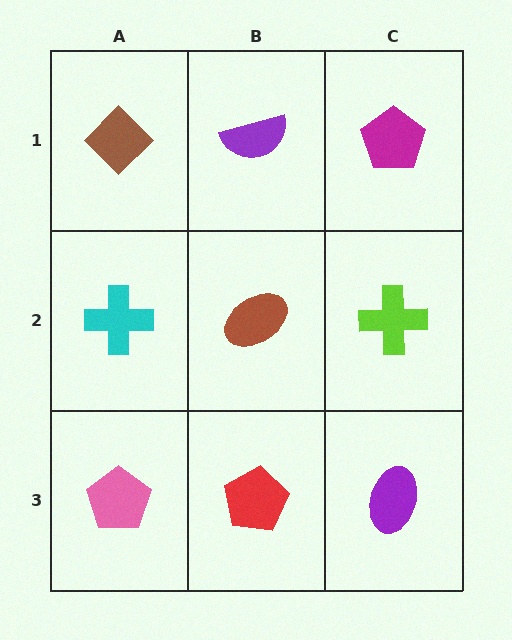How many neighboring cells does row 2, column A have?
3.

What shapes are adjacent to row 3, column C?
A lime cross (row 2, column C), a red pentagon (row 3, column B).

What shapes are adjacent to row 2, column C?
A magenta pentagon (row 1, column C), a purple ellipse (row 3, column C), a brown ellipse (row 2, column B).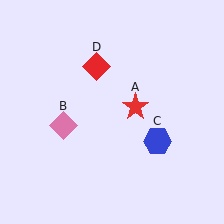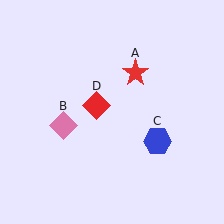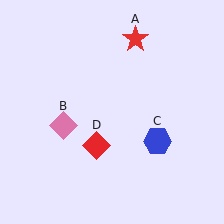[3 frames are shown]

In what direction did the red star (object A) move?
The red star (object A) moved up.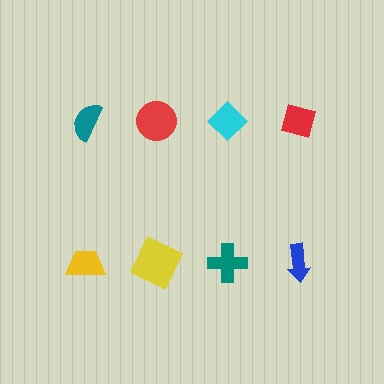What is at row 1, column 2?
A red circle.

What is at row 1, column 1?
A teal semicircle.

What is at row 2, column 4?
A blue arrow.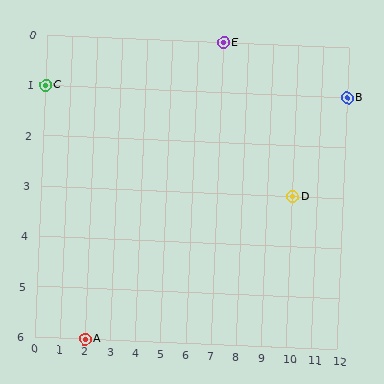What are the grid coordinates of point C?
Point C is at grid coordinates (0, 1).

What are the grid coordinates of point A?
Point A is at grid coordinates (2, 6).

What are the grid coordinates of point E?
Point E is at grid coordinates (7, 0).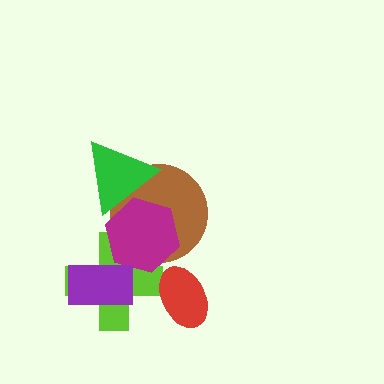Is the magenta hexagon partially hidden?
Yes, it is partially covered by another shape.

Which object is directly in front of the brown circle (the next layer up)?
The magenta hexagon is directly in front of the brown circle.